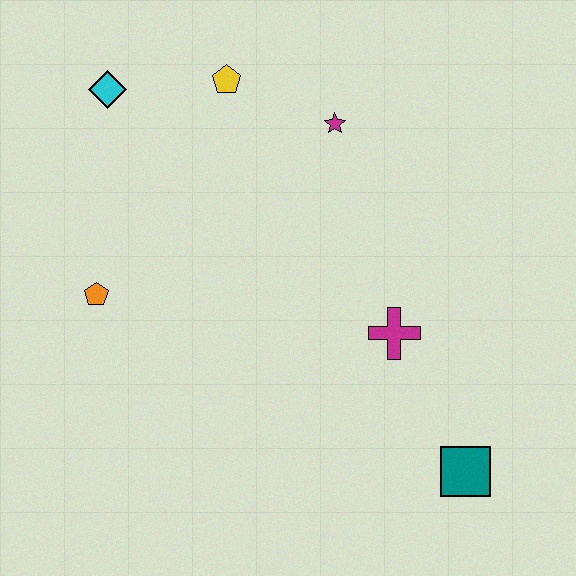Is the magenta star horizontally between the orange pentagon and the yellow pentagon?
No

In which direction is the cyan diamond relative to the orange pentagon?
The cyan diamond is above the orange pentagon.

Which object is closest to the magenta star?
The yellow pentagon is closest to the magenta star.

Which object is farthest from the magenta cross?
The cyan diamond is farthest from the magenta cross.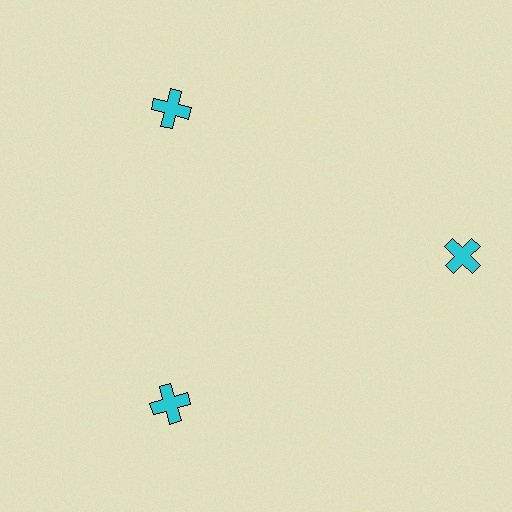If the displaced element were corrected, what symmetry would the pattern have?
It would have 3-fold rotational symmetry — the pattern would map onto itself every 120 degrees.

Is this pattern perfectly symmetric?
No. The 3 cyan crosses are arranged in a ring, but one element near the 3 o'clock position is pushed outward from the center, breaking the 3-fold rotational symmetry.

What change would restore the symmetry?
The symmetry would be restored by moving it inward, back onto the ring so that all 3 crosses sit at equal angles and equal distance from the center.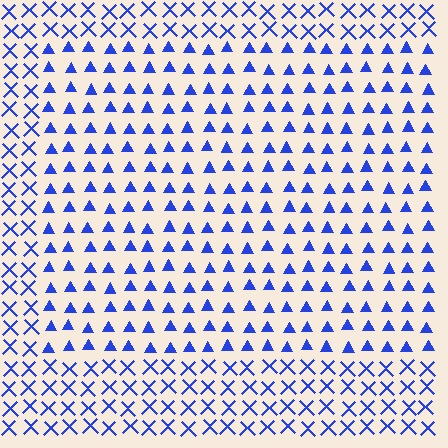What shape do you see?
I see a rectangle.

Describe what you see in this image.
The image is filled with small blue elements arranged in a uniform grid. A rectangle-shaped region contains triangles, while the surrounding area contains X marks. The boundary is defined purely by the change in element shape.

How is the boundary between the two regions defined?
The boundary is defined by a change in element shape: triangles inside vs. X marks outside. All elements share the same color and spacing.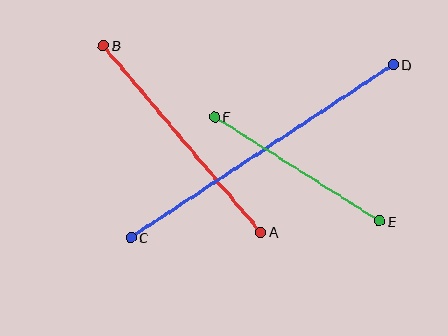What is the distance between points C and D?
The distance is approximately 314 pixels.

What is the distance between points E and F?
The distance is approximately 195 pixels.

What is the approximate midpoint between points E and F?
The midpoint is at approximately (297, 169) pixels.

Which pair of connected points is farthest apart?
Points C and D are farthest apart.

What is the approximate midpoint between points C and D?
The midpoint is at approximately (262, 151) pixels.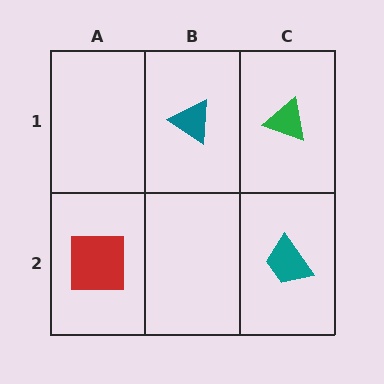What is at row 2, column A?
A red square.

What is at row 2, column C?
A teal trapezoid.